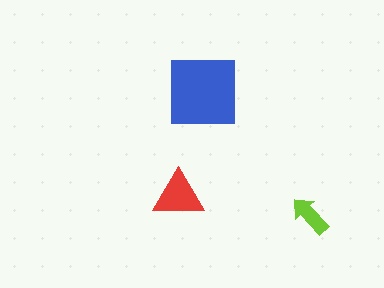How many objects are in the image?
There are 3 objects in the image.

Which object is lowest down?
The lime arrow is bottommost.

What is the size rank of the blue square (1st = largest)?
1st.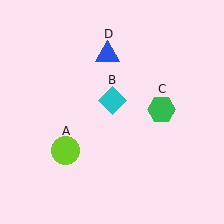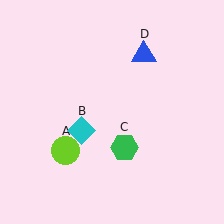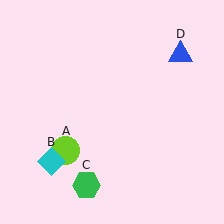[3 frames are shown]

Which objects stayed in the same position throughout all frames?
Lime circle (object A) remained stationary.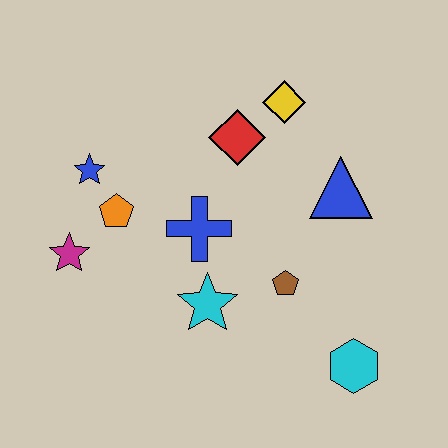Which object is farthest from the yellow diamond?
The cyan hexagon is farthest from the yellow diamond.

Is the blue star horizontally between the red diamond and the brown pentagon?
No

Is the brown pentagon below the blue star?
Yes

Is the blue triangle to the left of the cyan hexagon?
Yes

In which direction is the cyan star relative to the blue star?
The cyan star is below the blue star.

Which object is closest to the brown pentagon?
The cyan star is closest to the brown pentagon.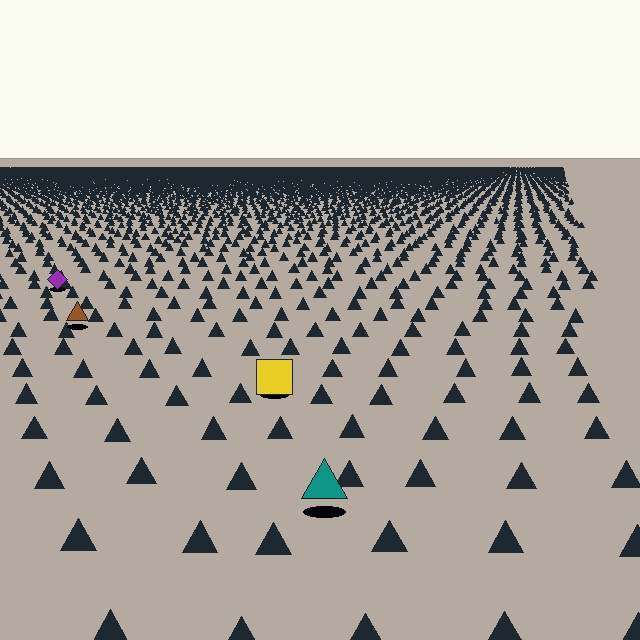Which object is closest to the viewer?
The teal triangle is closest. The texture marks near it are larger and more spread out.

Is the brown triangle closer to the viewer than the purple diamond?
Yes. The brown triangle is closer — you can tell from the texture gradient: the ground texture is coarser near it.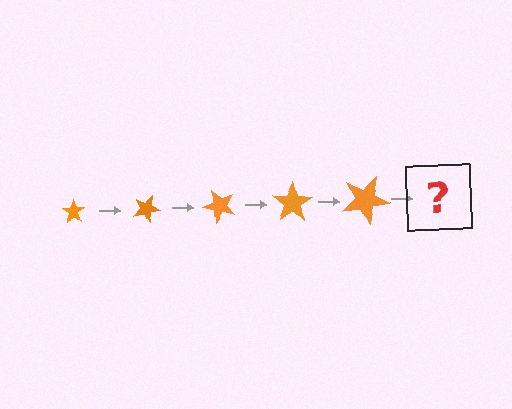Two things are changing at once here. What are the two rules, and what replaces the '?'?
The two rules are that the star grows larger each step and it rotates 25 degrees each step. The '?' should be a star, larger than the previous one and rotated 125 degrees from the start.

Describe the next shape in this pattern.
It should be a star, larger than the previous one and rotated 125 degrees from the start.